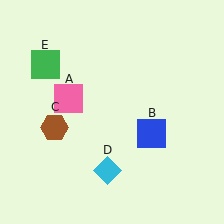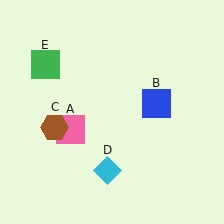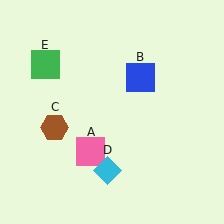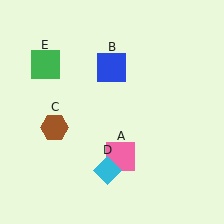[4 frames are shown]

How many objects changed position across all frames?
2 objects changed position: pink square (object A), blue square (object B).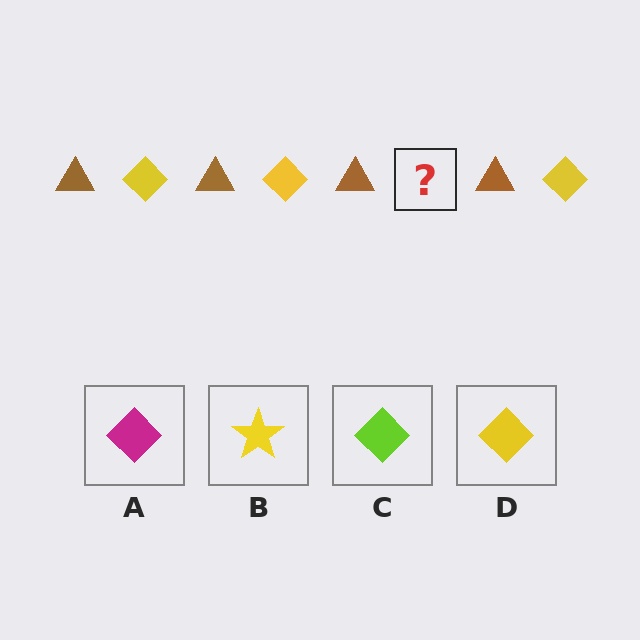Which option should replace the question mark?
Option D.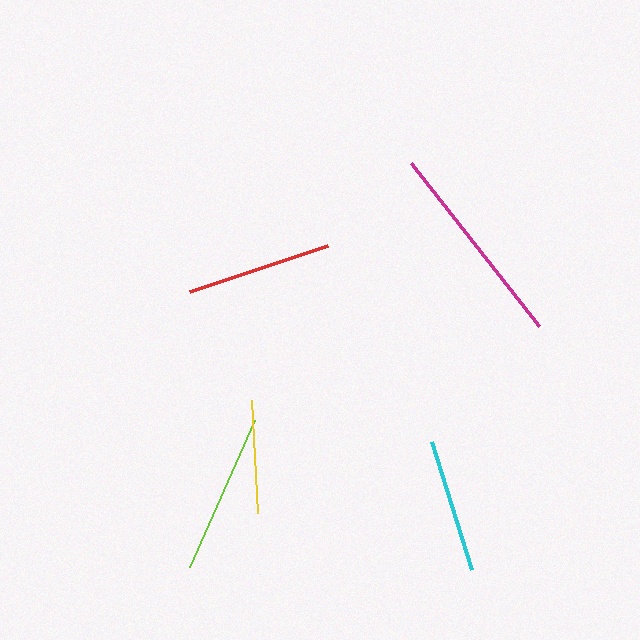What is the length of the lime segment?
The lime segment is approximately 161 pixels long.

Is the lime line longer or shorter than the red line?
The lime line is longer than the red line.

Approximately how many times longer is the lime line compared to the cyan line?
The lime line is approximately 1.2 times the length of the cyan line.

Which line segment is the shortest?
The yellow line is the shortest at approximately 113 pixels.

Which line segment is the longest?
The magenta line is the longest at approximately 207 pixels.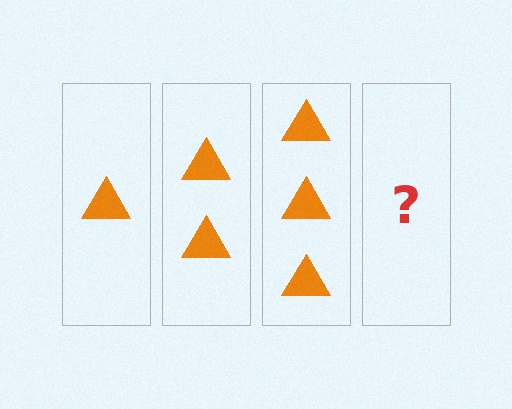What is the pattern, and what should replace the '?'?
The pattern is that each step adds one more triangle. The '?' should be 4 triangles.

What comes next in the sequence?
The next element should be 4 triangles.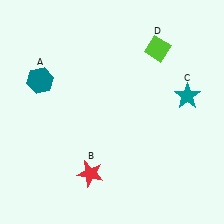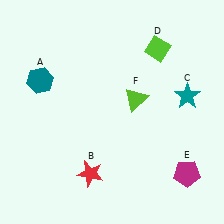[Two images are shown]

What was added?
A magenta pentagon (E), a lime triangle (F) were added in Image 2.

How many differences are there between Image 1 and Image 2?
There are 2 differences between the two images.